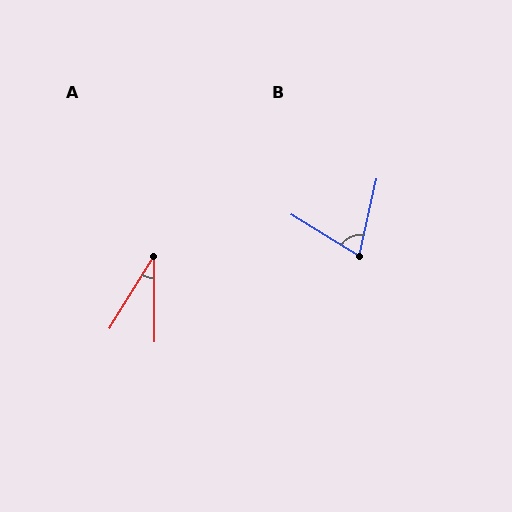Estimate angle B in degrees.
Approximately 71 degrees.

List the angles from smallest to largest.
A (31°), B (71°).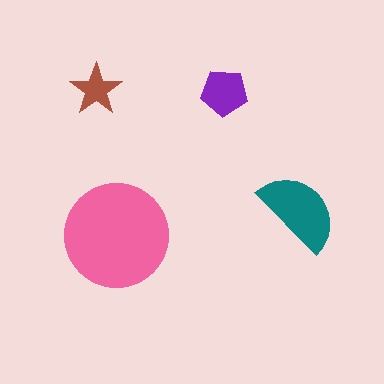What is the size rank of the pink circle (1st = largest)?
1st.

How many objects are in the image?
There are 4 objects in the image.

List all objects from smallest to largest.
The brown star, the purple pentagon, the teal semicircle, the pink circle.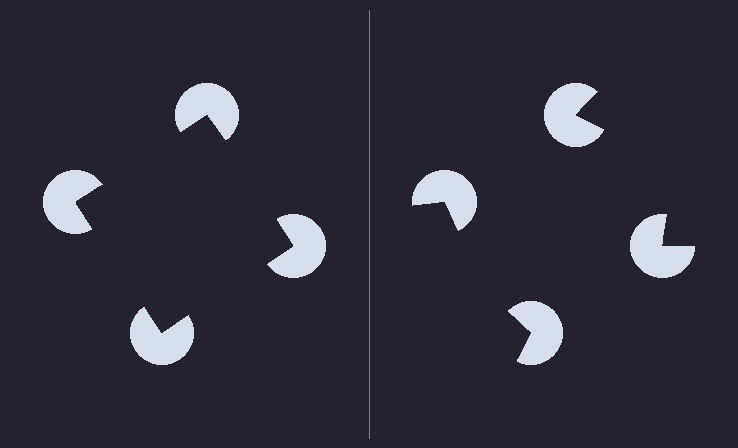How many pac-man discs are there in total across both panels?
8 — 4 on each side.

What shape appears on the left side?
An illusory square.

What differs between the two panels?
The pac-man discs are positioned identically on both sides; only the wedge orientations differ. On the left they align to a square; on the right they are misaligned.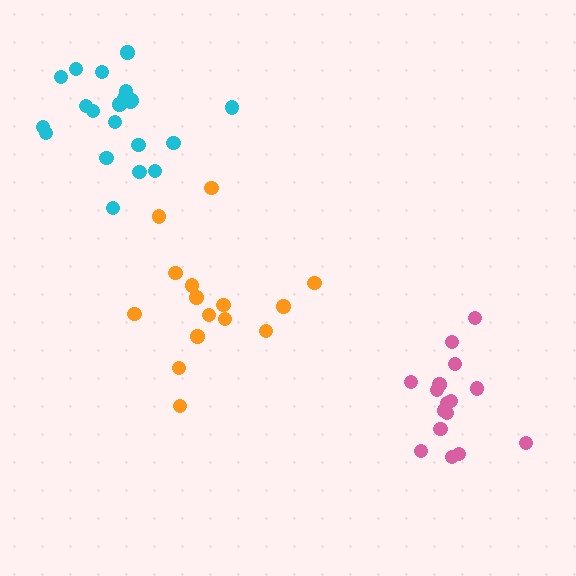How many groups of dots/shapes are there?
There are 3 groups.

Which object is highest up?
The cyan cluster is topmost.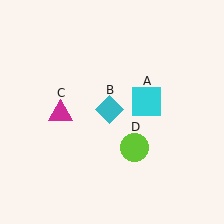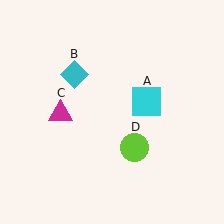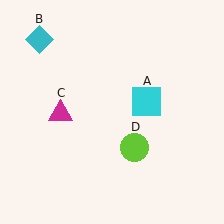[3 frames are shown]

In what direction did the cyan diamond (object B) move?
The cyan diamond (object B) moved up and to the left.